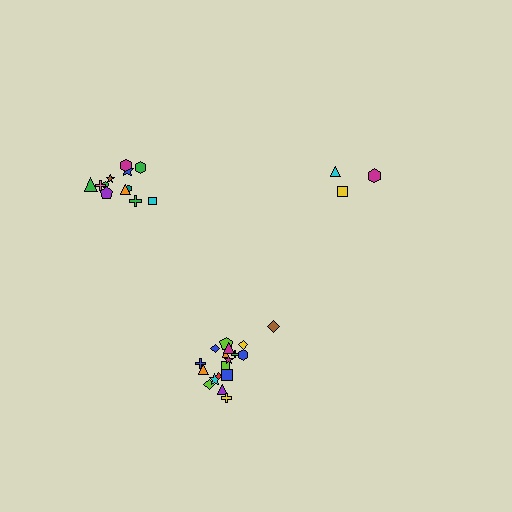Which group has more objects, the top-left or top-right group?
The top-left group.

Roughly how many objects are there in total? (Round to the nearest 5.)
Roughly 35 objects in total.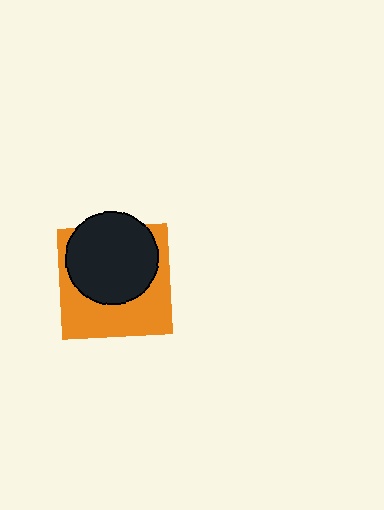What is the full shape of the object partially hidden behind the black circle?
The partially hidden object is an orange square.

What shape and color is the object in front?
The object in front is a black circle.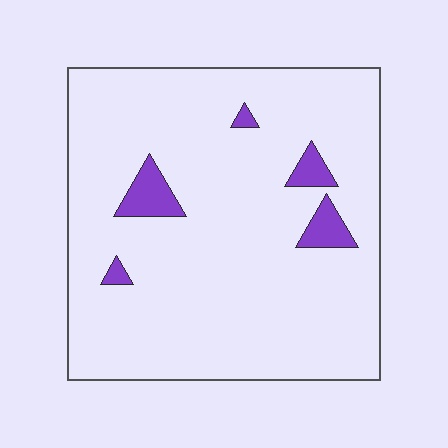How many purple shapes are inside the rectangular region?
5.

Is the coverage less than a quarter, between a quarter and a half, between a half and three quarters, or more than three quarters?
Less than a quarter.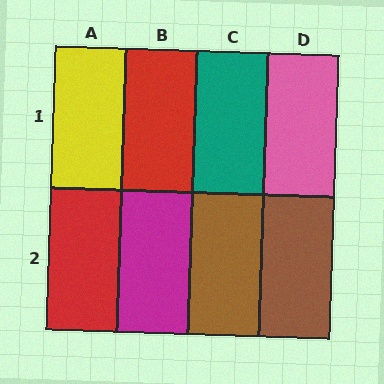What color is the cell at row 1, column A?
Yellow.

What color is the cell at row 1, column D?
Pink.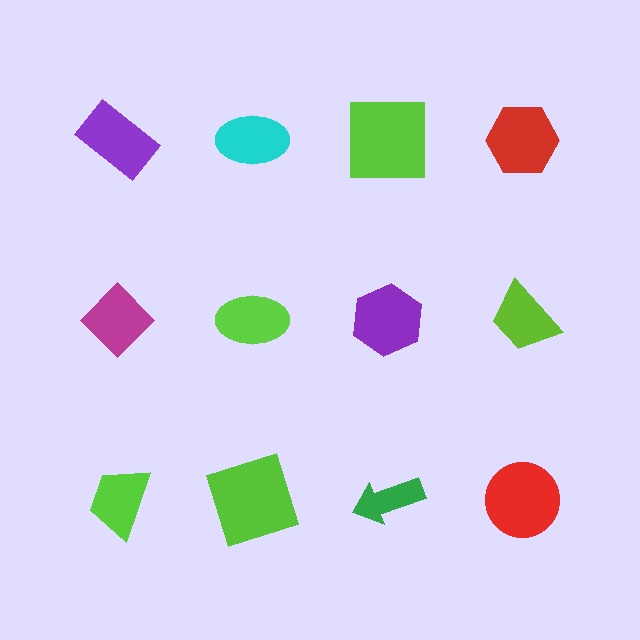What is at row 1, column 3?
A lime square.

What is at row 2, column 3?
A purple hexagon.